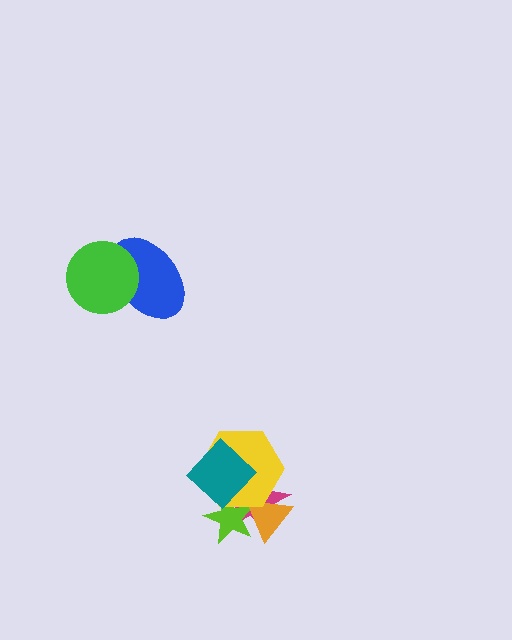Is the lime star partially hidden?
Yes, it is partially covered by another shape.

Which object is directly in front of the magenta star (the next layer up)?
The lime star is directly in front of the magenta star.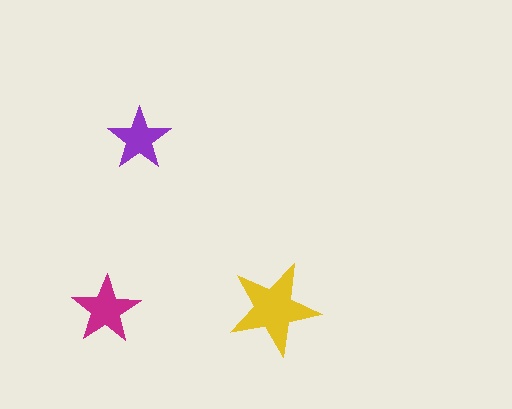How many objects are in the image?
There are 3 objects in the image.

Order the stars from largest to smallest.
the yellow one, the magenta one, the purple one.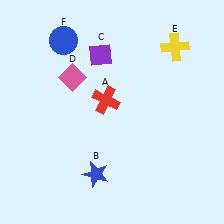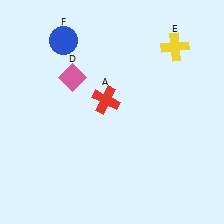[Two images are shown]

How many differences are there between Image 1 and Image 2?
There are 2 differences between the two images.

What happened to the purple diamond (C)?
The purple diamond (C) was removed in Image 2. It was in the top-left area of Image 1.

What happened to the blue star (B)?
The blue star (B) was removed in Image 2. It was in the bottom-left area of Image 1.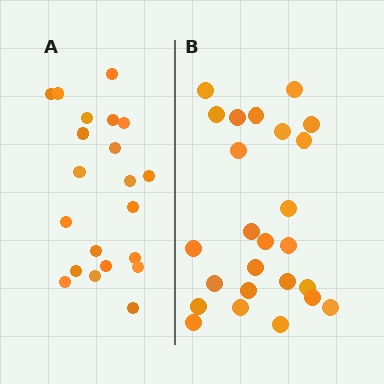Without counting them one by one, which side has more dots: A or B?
Region B (the right region) has more dots.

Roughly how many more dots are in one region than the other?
Region B has about 4 more dots than region A.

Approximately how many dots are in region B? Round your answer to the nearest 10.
About 20 dots. (The exact count is 25, which rounds to 20.)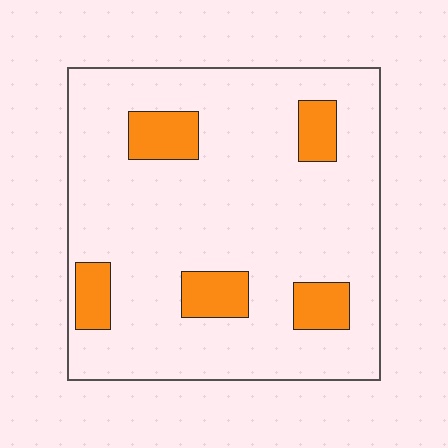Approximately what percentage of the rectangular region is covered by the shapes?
Approximately 15%.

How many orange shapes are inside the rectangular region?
5.